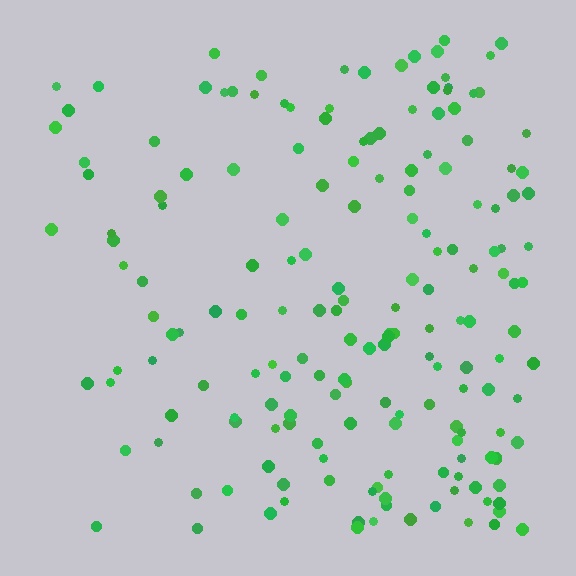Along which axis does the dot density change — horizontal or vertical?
Horizontal.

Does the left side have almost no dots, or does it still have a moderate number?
Still a moderate number, just noticeably fewer than the right.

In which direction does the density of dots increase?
From left to right, with the right side densest.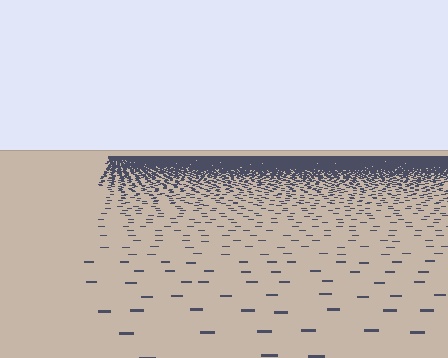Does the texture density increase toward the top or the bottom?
Density increases toward the top.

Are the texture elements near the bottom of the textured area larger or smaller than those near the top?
Larger. Near the bottom, elements are closer to the viewer and appear at a bigger on-screen size.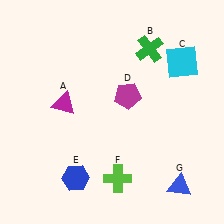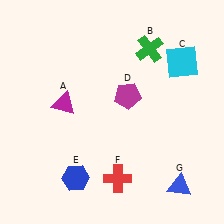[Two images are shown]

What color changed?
The cross (F) changed from lime in Image 1 to red in Image 2.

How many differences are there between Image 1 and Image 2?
There is 1 difference between the two images.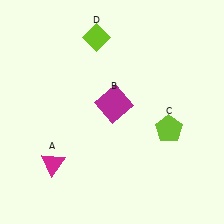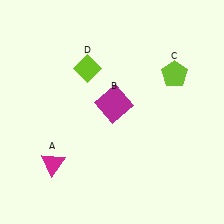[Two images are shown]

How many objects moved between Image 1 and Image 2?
2 objects moved between the two images.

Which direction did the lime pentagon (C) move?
The lime pentagon (C) moved up.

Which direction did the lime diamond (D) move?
The lime diamond (D) moved down.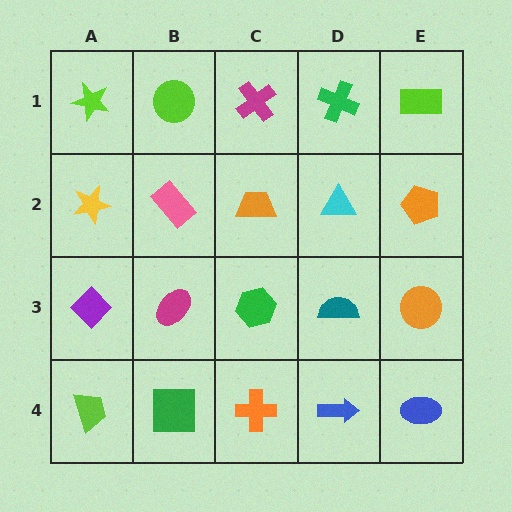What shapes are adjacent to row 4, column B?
A magenta ellipse (row 3, column B), a lime trapezoid (row 4, column A), an orange cross (row 4, column C).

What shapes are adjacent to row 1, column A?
A yellow star (row 2, column A), a lime circle (row 1, column B).